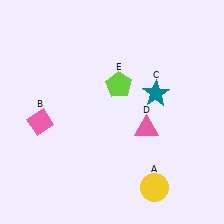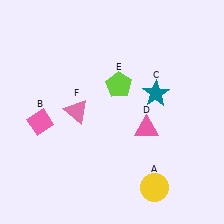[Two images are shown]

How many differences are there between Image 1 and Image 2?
There is 1 difference between the two images.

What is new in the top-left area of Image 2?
A pink triangle (F) was added in the top-left area of Image 2.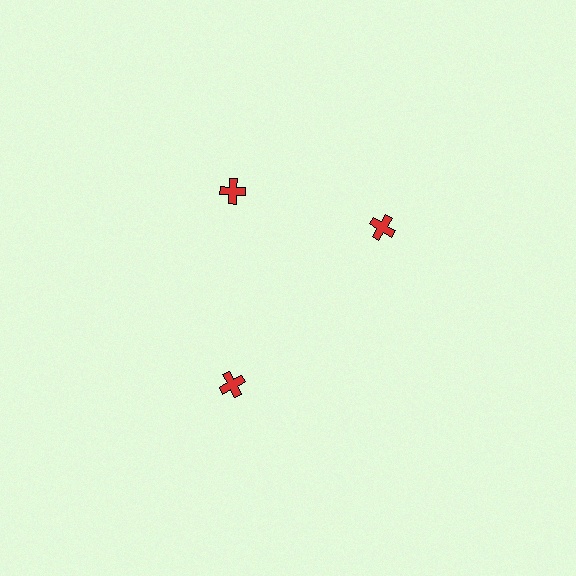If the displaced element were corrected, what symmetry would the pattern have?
It would have 3-fold rotational symmetry — the pattern would map onto itself every 120 degrees.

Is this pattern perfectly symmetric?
No. The 3 red crosses are arranged in a ring, but one element near the 3 o'clock position is rotated out of alignment along the ring, breaking the 3-fold rotational symmetry.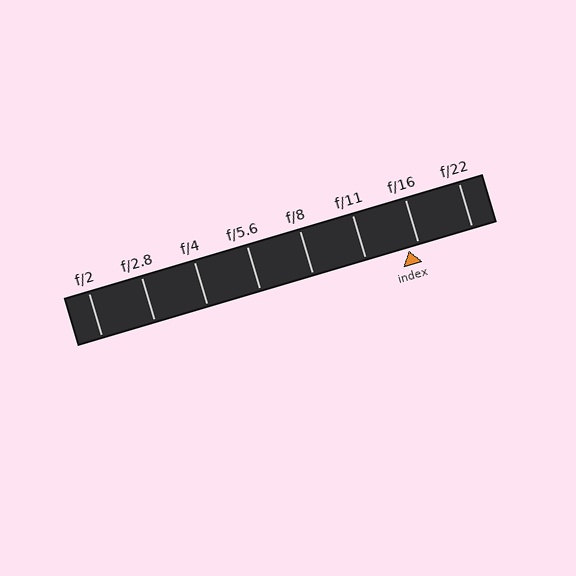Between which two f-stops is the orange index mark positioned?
The index mark is between f/11 and f/16.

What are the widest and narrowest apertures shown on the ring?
The widest aperture shown is f/2 and the narrowest is f/22.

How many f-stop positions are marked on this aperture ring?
There are 8 f-stop positions marked.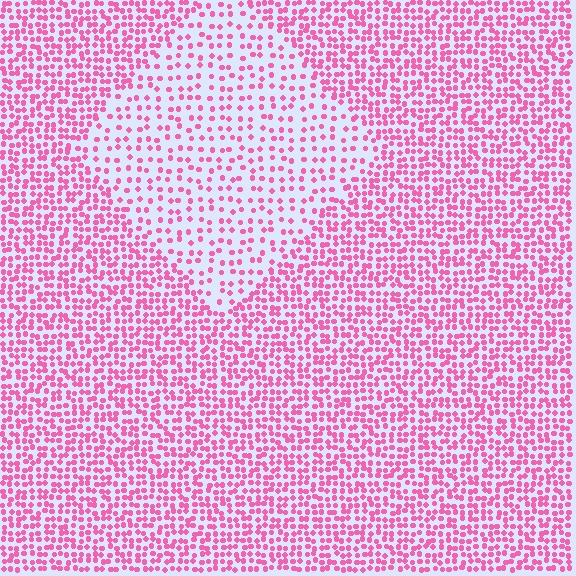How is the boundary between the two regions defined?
The boundary is defined by a change in element density (approximately 2.1x ratio). All elements are the same color, size, and shape.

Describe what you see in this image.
The image contains small pink elements arranged at two different densities. A diamond-shaped region is visible where the elements are less densely packed than the surrounding area.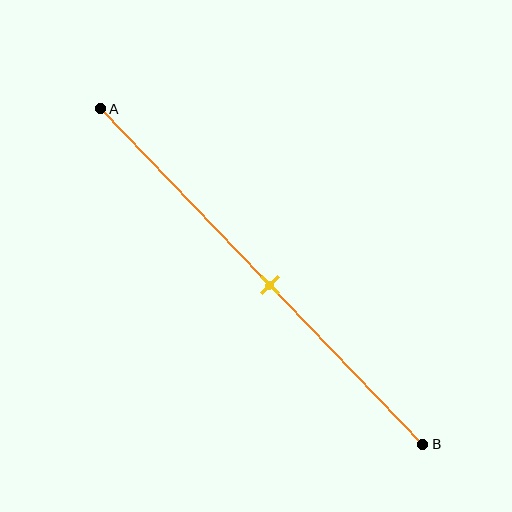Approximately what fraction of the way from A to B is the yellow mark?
The yellow mark is approximately 55% of the way from A to B.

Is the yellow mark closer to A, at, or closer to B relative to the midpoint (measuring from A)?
The yellow mark is approximately at the midpoint of segment AB.